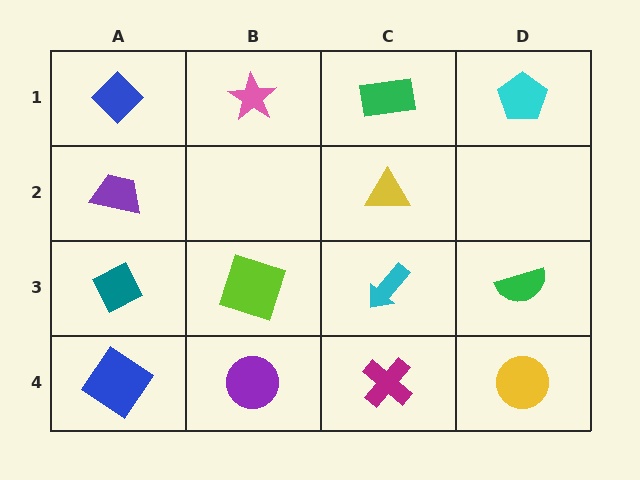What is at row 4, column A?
A blue diamond.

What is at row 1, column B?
A pink star.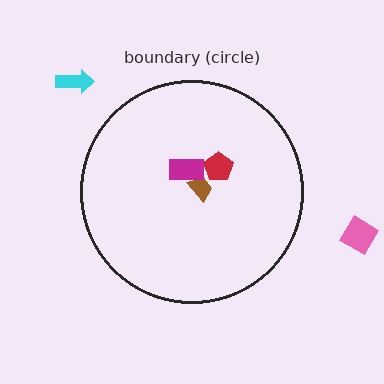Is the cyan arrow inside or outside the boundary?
Outside.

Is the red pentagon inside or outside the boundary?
Inside.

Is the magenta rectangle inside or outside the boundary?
Inside.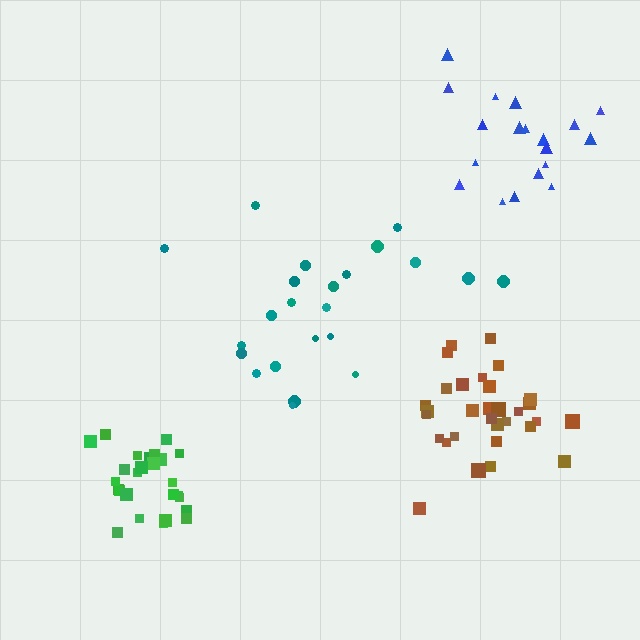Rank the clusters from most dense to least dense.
green, brown, blue, teal.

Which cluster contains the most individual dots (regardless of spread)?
Brown (31).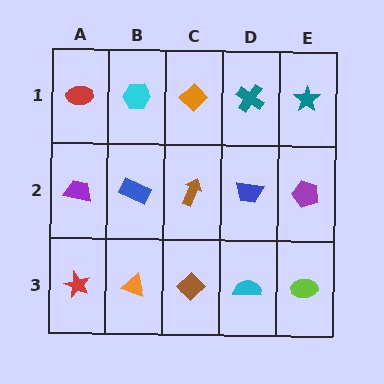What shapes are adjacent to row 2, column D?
A teal cross (row 1, column D), a cyan semicircle (row 3, column D), a brown arrow (row 2, column C), a purple pentagon (row 2, column E).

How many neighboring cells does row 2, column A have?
3.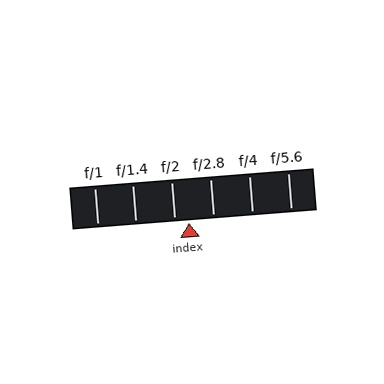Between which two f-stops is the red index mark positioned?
The index mark is between f/2 and f/2.8.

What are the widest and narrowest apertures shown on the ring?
The widest aperture shown is f/1 and the narrowest is f/5.6.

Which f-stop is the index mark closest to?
The index mark is closest to f/2.